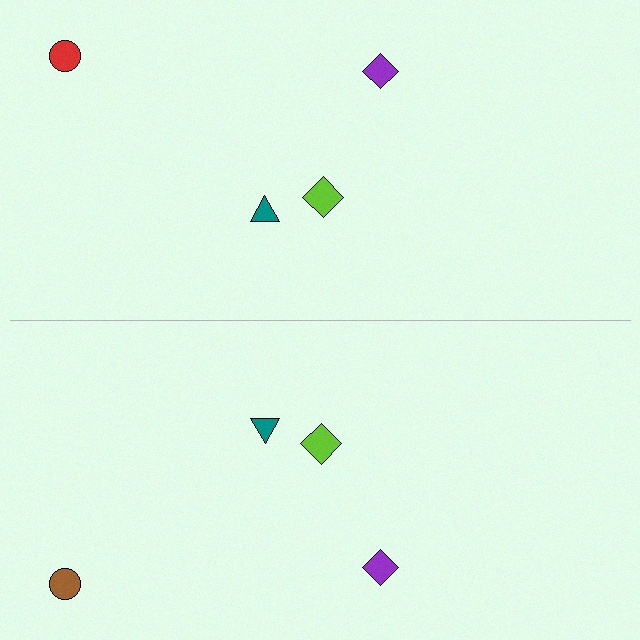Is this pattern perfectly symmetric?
No, the pattern is not perfectly symmetric. The brown circle on the bottom side breaks the symmetry — its mirror counterpart is red.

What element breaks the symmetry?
The brown circle on the bottom side breaks the symmetry — its mirror counterpart is red.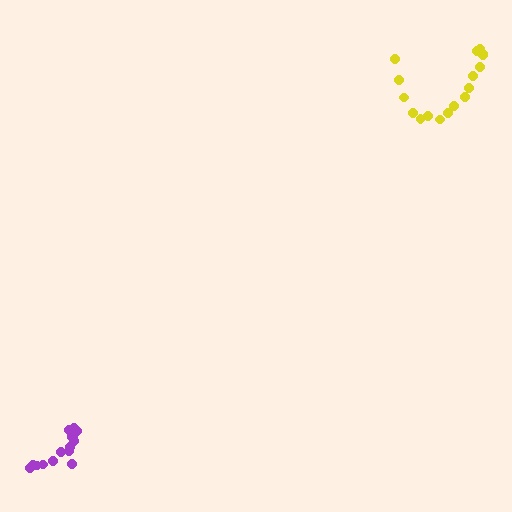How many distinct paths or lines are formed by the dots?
There are 2 distinct paths.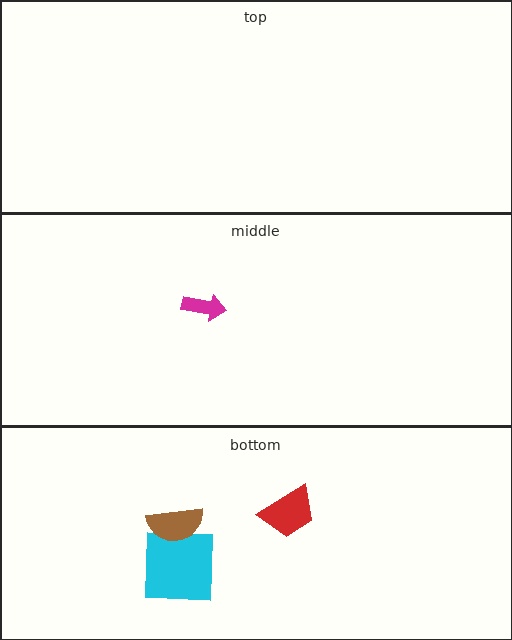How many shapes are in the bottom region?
3.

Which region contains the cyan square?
The bottom region.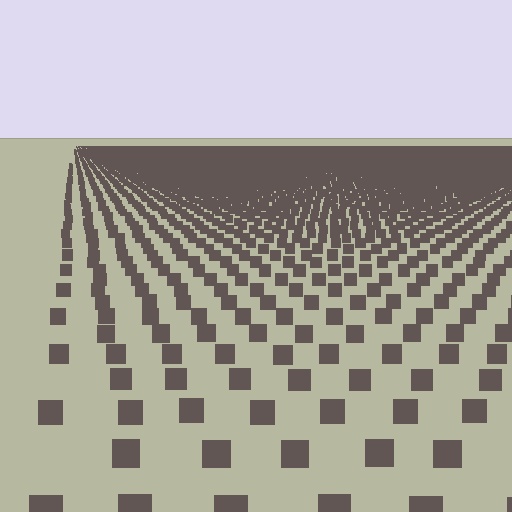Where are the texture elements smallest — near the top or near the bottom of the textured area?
Near the top.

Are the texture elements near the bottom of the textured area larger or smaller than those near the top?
Larger. Near the bottom, elements are closer to the viewer and appear at a bigger on-screen size.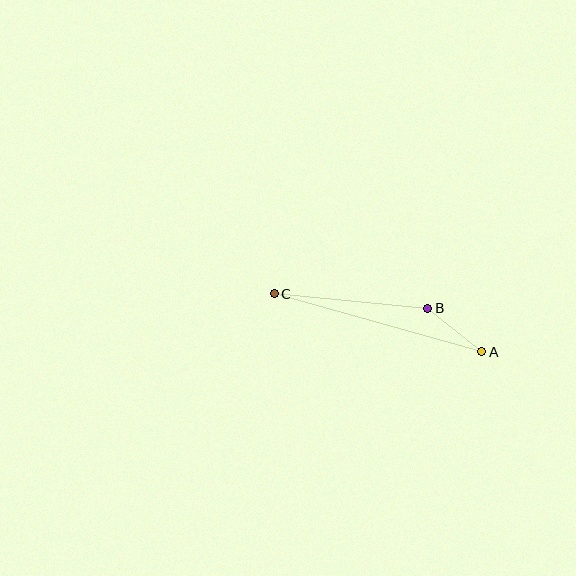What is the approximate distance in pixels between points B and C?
The distance between B and C is approximately 154 pixels.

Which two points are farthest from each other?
Points A and C are farthest from each other.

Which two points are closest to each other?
Points A and B are closest to each other.